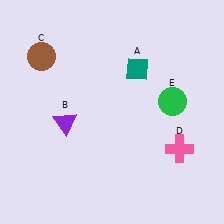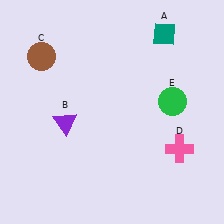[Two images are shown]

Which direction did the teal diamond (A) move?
The teal diamond (A) moved up.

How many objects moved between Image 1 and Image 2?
1 object moved between the two images.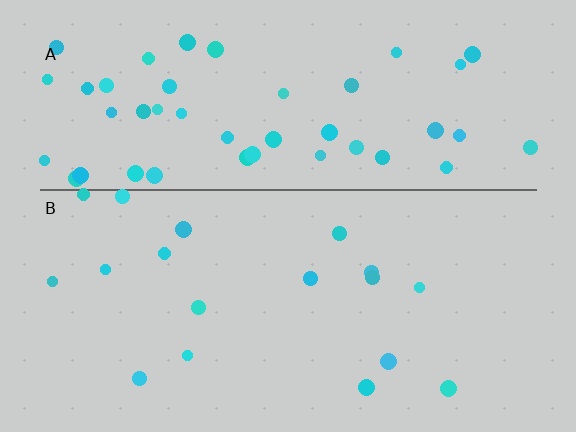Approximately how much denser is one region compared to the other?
Approximately 2.7× — region A over region B.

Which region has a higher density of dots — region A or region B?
A (the top).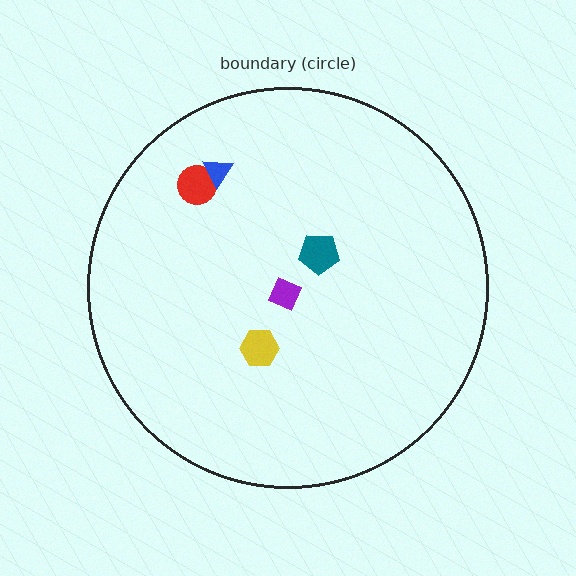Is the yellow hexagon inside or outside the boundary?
Inside.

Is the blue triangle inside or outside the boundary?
Inside.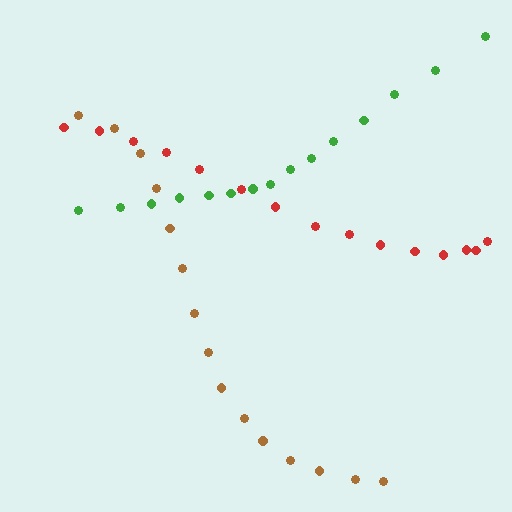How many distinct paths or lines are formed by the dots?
There are 3 distinct paths.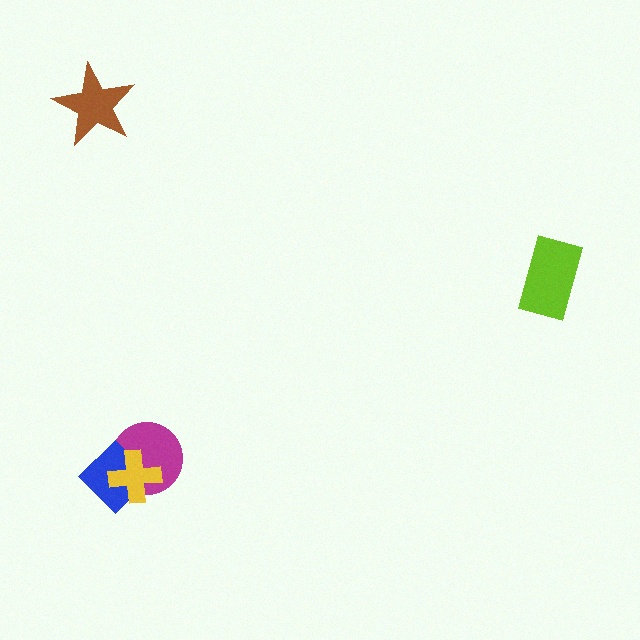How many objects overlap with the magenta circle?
2 objects overlap with the magenta circle.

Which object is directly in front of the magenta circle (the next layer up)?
The blue diamond is directly in front of the magenta circle.